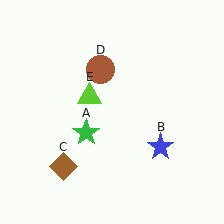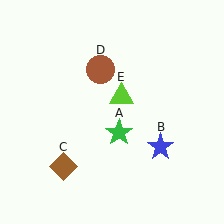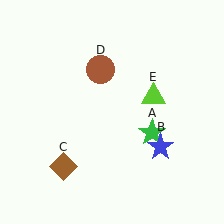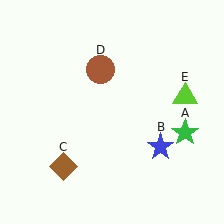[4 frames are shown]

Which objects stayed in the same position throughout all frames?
Blue star (object B) and brown diamond (object C) and brown circle (object D) remained stationary.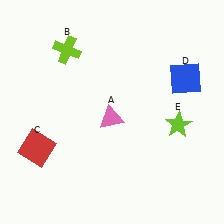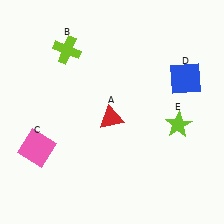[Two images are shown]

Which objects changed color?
A changed from pink to red. C changed from red to pink.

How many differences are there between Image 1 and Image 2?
There are 2 differences between the two images.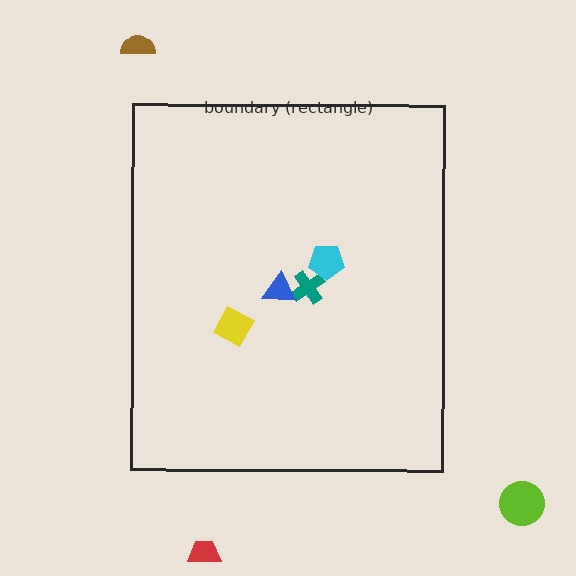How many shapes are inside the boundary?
4 inside, 3 outside.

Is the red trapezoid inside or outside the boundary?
Outside.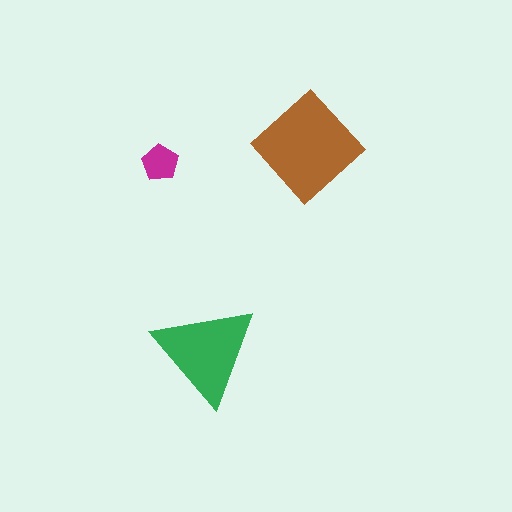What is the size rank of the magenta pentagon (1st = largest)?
3rd.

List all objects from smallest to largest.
The magenta pentagon, the green triangle, the brown diamond.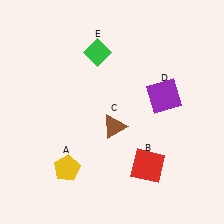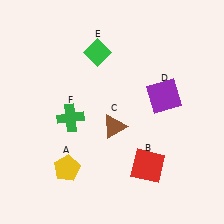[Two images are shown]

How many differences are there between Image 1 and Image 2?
There is 1 difference between the two images.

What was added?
A green cross (F) was added in Image 2.